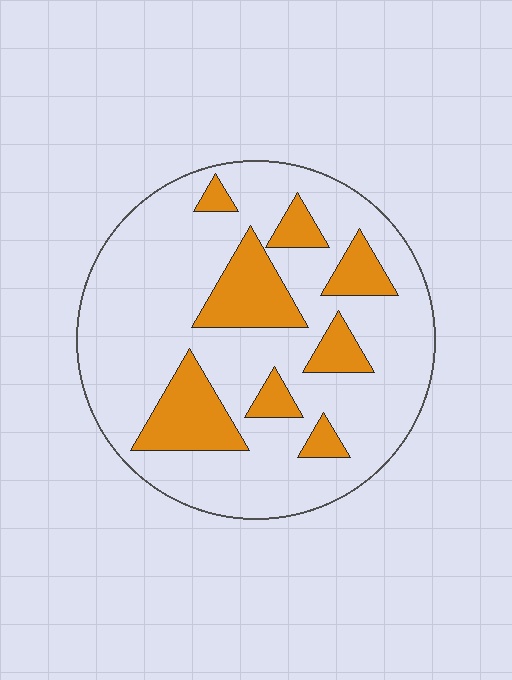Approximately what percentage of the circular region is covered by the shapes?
Approximately 25%.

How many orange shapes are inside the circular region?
8.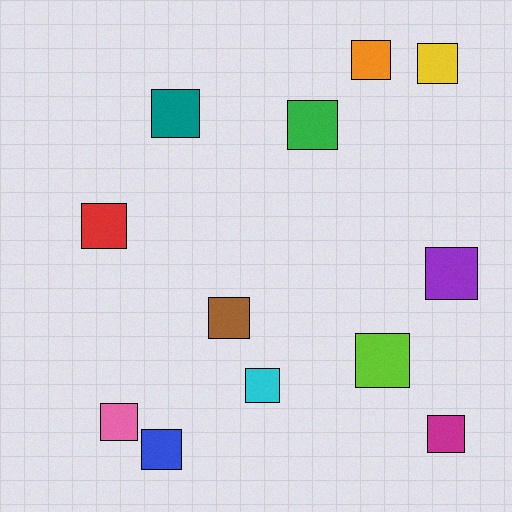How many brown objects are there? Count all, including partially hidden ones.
There is 1 brown object.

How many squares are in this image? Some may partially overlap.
There are 12 squares.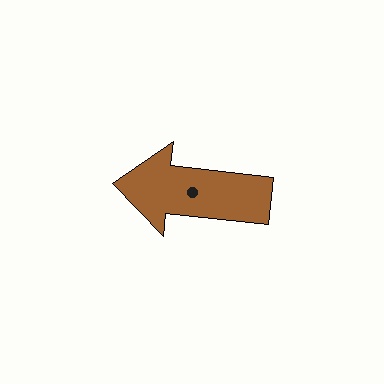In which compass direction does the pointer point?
West.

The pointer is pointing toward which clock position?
Roughly 9 o'clock.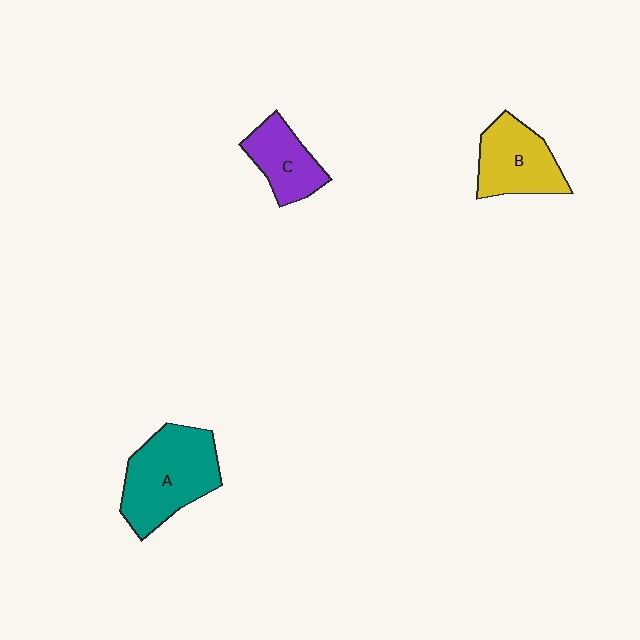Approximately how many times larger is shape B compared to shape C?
Approximately 1.3 times.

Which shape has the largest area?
Shape A (teal).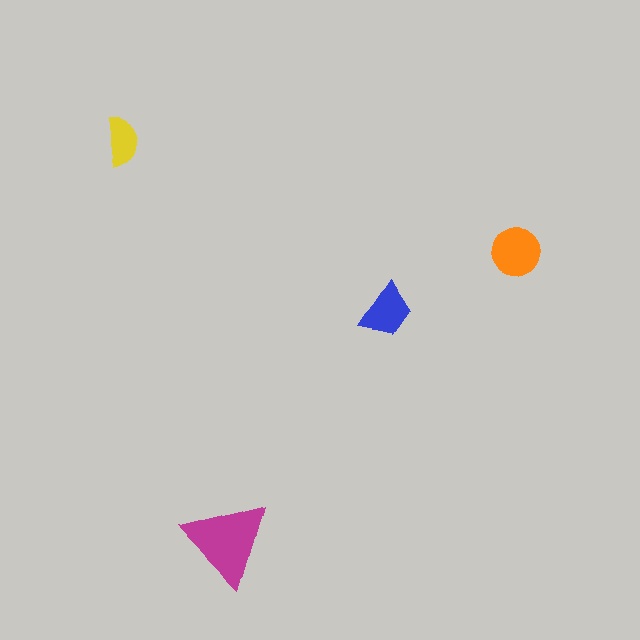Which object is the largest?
The magenta triangle.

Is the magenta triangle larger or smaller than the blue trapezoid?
Larger.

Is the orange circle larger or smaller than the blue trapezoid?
Larger.